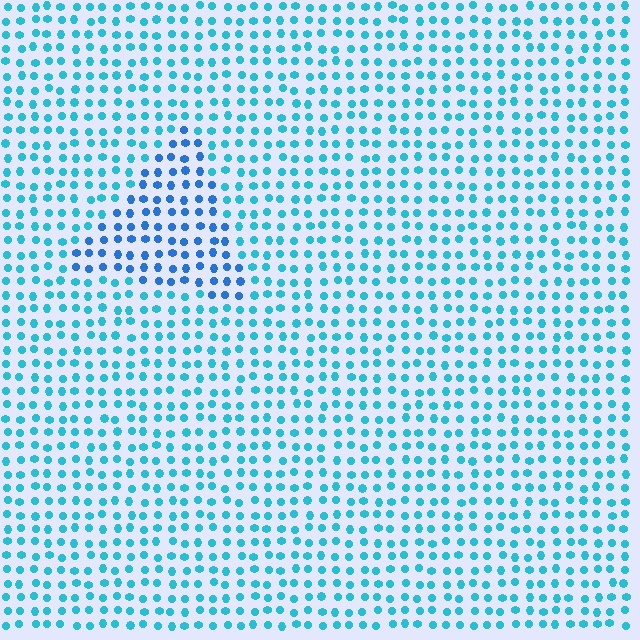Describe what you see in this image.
The image is filled with small cyan elements in a uniform arrangement. A triangle-shaped region is visible where the elements are tinted to a slightly different hue, forming a subtle color boundary.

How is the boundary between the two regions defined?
The boundary is defined purely by a slight shift in hue (about 27 degrees). Spacing, size, and orientation are identical on both sides.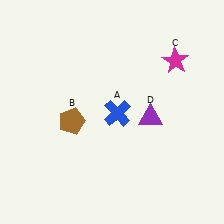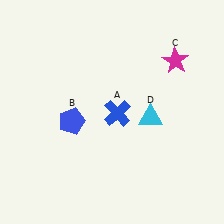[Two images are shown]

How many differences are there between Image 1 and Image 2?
There are 2 differences between the two images.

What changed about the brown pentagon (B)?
In Image 1, B is brown. In Image 2, it changed to blue.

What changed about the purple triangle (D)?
In Image 1, D is purple. In Image 2, it changed to cyan.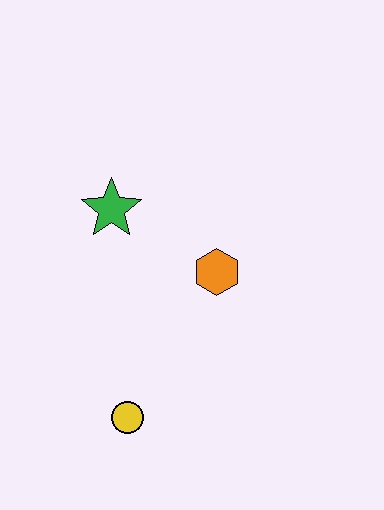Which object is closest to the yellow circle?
The orange hexagon is closest to the yellow circle.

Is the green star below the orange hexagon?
No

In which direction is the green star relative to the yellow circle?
The green star is above the yellow circle.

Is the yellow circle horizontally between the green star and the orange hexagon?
Yes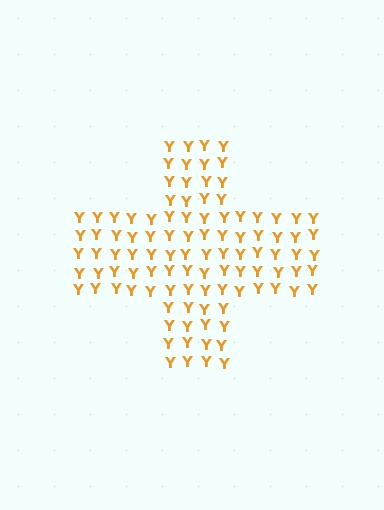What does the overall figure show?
The overall figure shows a cross.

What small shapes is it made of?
It is made of small letter Y's.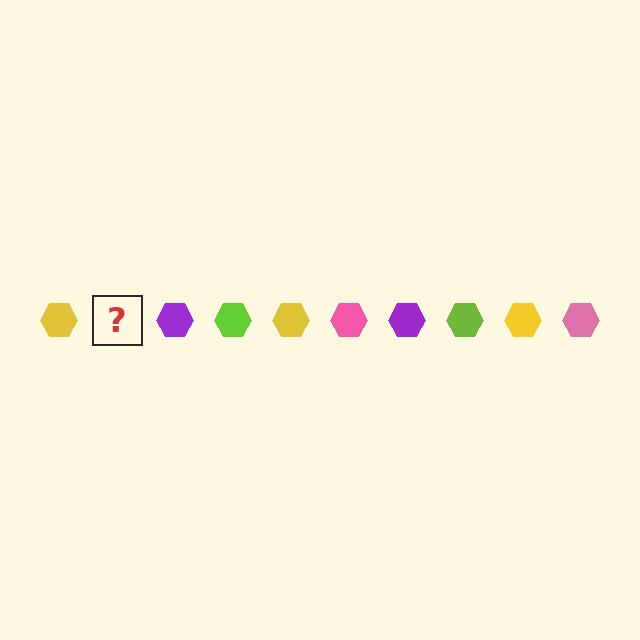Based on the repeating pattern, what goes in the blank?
The blank should be a pink hexagon.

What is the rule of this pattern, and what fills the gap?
The rule is that the pattern cycles through yellow, pink, purple, lime hexagons. The gap should be filled with a pink hexagon.